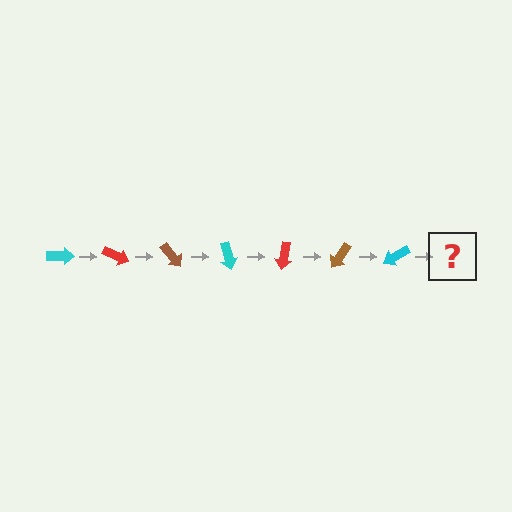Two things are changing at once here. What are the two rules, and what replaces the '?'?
The two rules are that it rotates 25 degrees each step and the color cycles through cyan, red, and brown. The '?' should be a red arrow, rotated 175 degrees from the start.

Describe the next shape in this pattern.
It should be a red arrow, rotated 175 degrees from the start.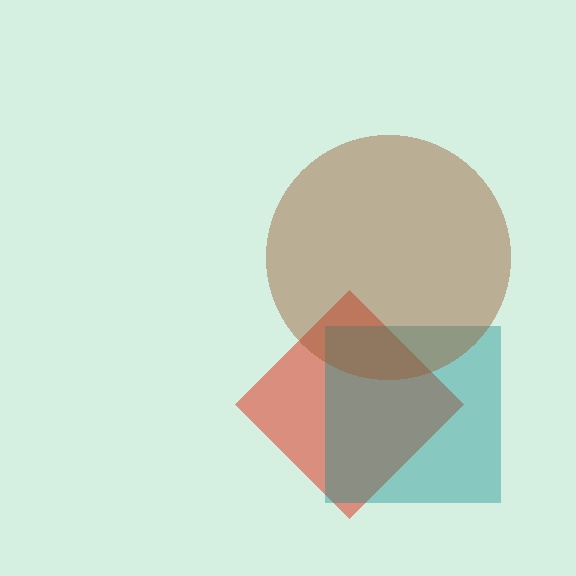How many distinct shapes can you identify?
There are 3 distinct shapes: a red diamond, a teal square, a brown circle.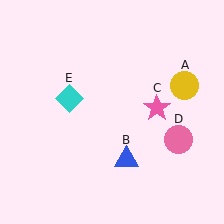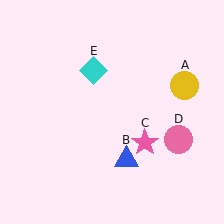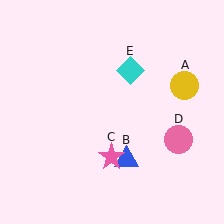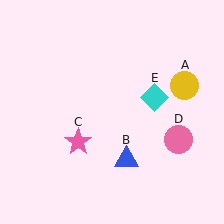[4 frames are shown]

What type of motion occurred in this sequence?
The pink star (object C), cyan diamond (object E) rotated clockwise around the center of the scene.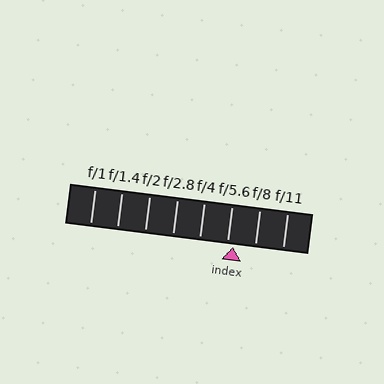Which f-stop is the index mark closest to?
The index mark is closest to f/5.6.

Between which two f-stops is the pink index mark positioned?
The index mark is between f/5.6 and f/8.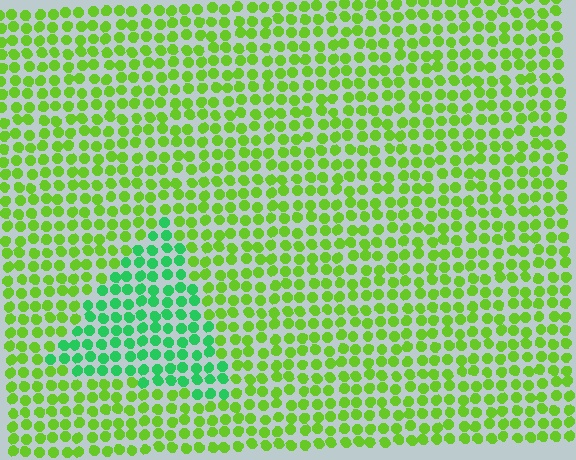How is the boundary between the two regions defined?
The boundary is defined purely by a slight shift in hue (about 43 degrees). Spacing, size, and orientation are identical on both sides.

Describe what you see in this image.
The image is filled with small lime elements in a uniform arrangement. A triangle-shaped region is visible where the elements are tinted to a slightly different hue, forming a subtle color boundary.